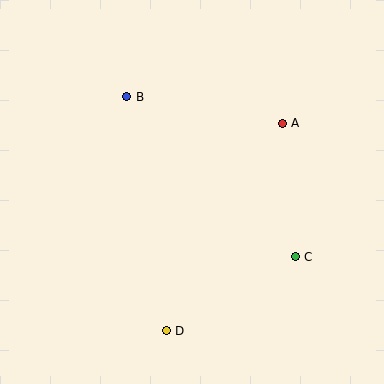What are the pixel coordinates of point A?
Point A is at (282, 123).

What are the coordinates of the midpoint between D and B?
The midpoint between D and B is at (146, 214).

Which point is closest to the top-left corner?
Point B is closest to the top-left corner.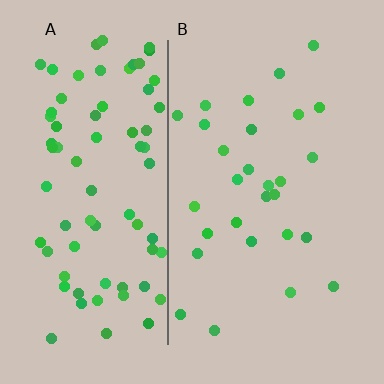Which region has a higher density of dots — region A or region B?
A (the left).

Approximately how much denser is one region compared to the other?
Approximately 2.8× — region A over region B.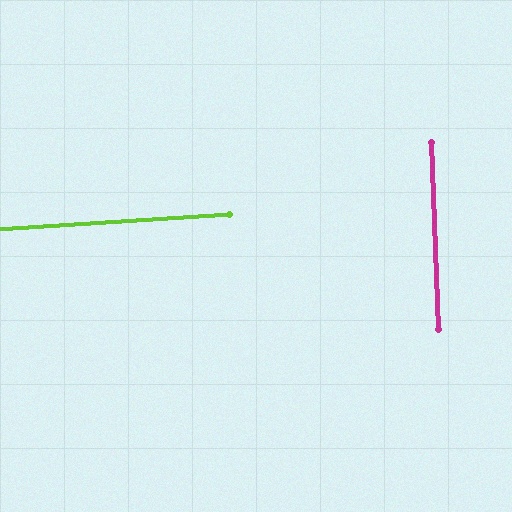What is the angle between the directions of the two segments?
Approximately 88 degrees.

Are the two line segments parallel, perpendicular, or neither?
Perpendicular — they meet at approximately 88°.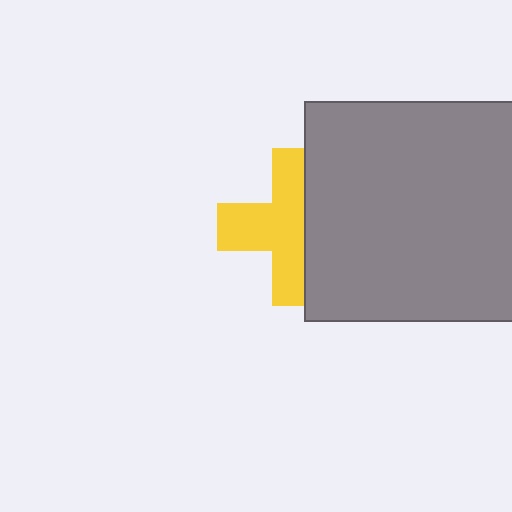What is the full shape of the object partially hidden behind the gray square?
The partially hidden object is a yellow cross.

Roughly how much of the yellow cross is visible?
About half of it is visible (roughly 60%).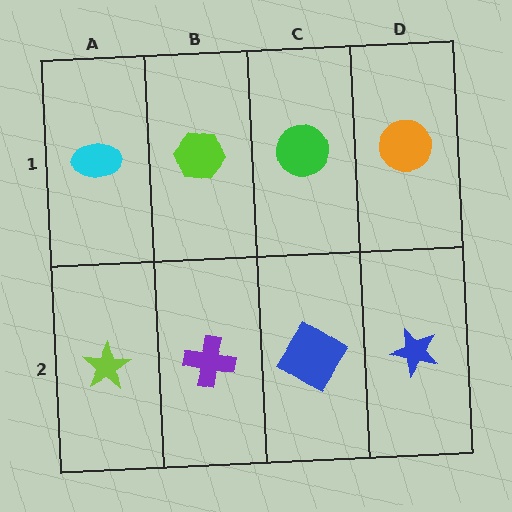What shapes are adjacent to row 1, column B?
A purple cross (row 2, column B), a cyan ellipse (row 1, column A), a green circle (row 1, column C).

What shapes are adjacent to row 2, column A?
A cyan ellipse (row 1, column A), a purple cross (row 2, column B).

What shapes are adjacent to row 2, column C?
A green circle (row 1, column C), a purple cross (row 2, column B), a blue star (row 2, column D).